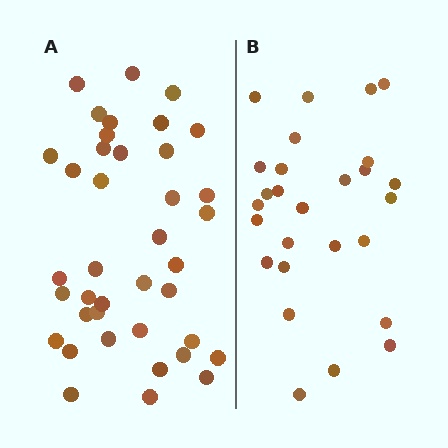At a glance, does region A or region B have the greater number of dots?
Region A (the left region) has more dots.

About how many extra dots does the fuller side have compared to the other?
Region A has roughly 12 or so more dots than region B.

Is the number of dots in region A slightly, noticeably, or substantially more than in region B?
Region A has noticeably more, but not dramatically so. The ratio is roughly 1.4 to 1.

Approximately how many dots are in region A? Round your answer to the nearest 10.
About 40 dots. (The exact count is 39, which rounds to 40.)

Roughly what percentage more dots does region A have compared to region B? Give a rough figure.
About 45% more.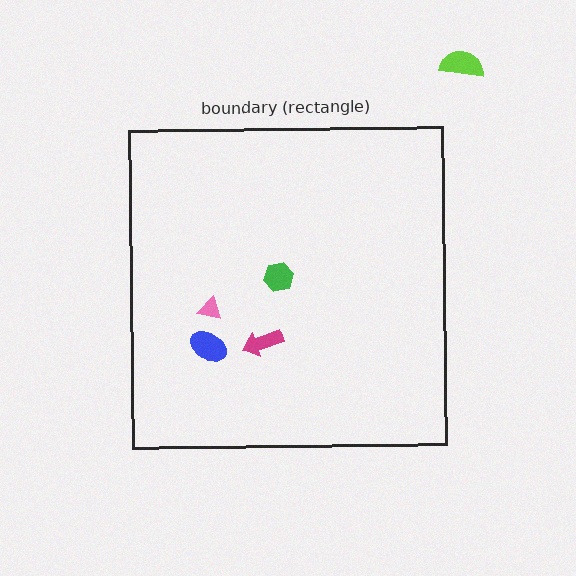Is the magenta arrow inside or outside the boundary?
Inside.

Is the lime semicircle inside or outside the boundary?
Outside.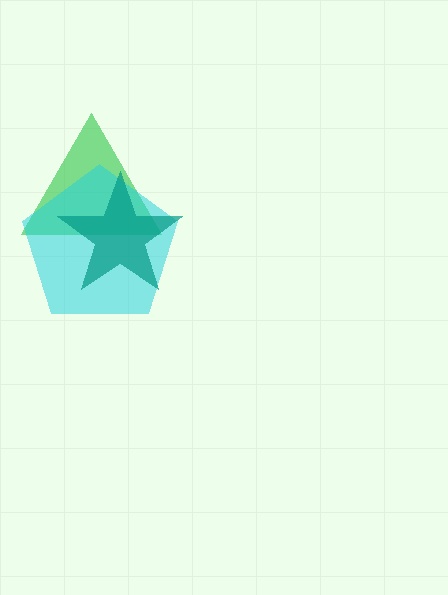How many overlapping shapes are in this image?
There are 3 overlapping shapes in the image.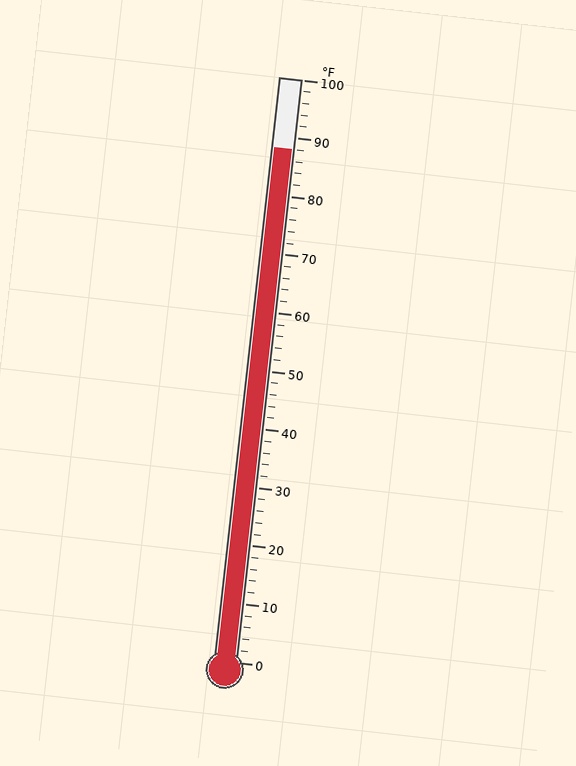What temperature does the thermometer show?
The thermometer shows approximately 88°F.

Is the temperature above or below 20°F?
The temperature is above 20°F.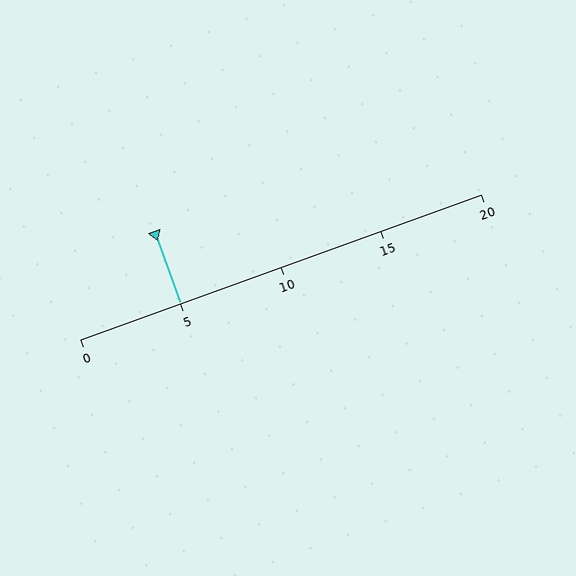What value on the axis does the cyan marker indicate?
The marker indicates approximately 5.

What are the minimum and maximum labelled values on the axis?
The axis runs from 0 to 20.